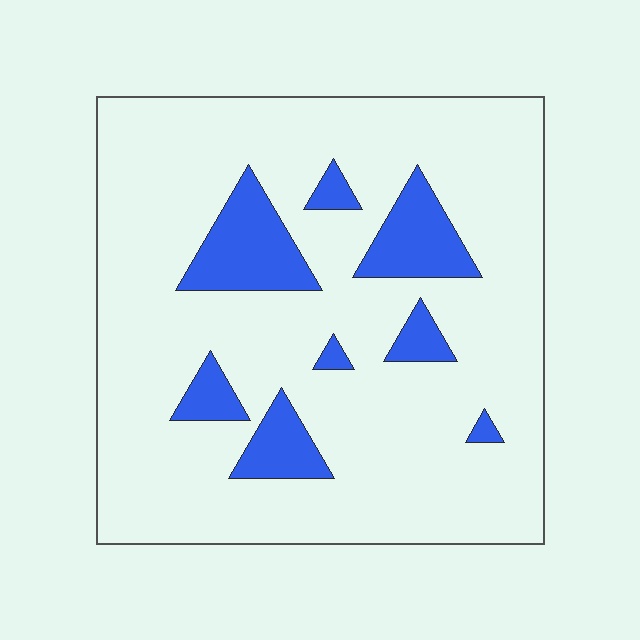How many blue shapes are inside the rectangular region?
8.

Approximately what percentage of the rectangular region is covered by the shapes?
Approximately 15%.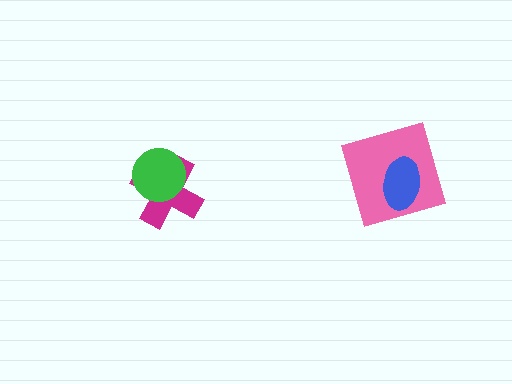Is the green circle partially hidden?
No, no other shape covers it.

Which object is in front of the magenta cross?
The green circle is in front of the magenta cross.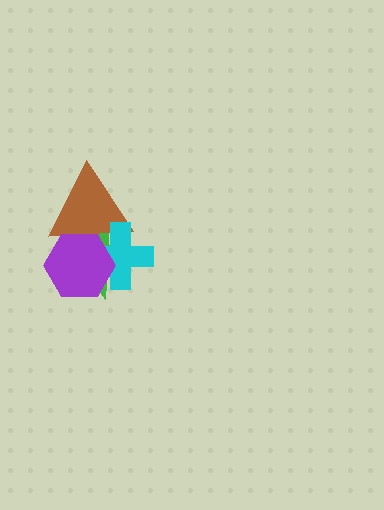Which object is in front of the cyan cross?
The purple hexagon is in front of the cyan cross.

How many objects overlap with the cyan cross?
3 objects overlap with the cyan cross.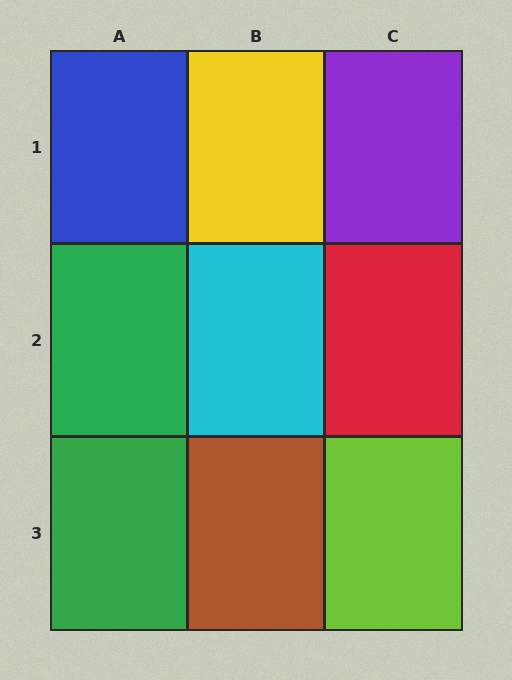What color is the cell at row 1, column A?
Blue.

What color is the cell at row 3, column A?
Green.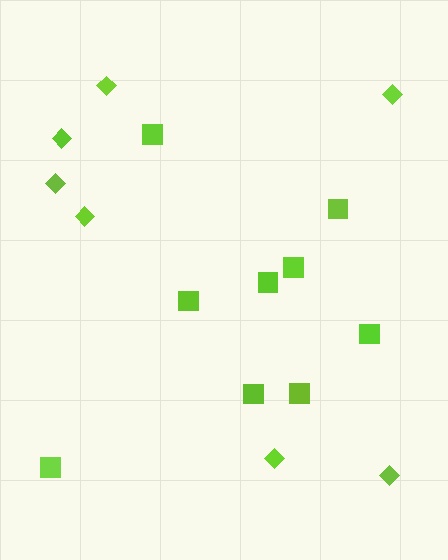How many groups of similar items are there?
There are 2 groups: one group of squares (9) and one group of diamonds (7).